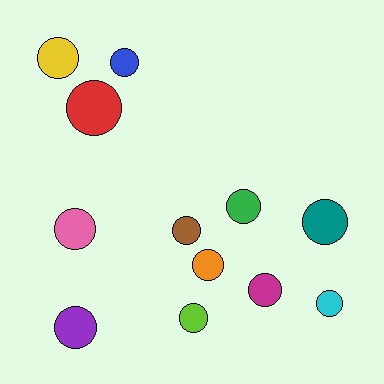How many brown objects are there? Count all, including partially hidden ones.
There is 1 brown object.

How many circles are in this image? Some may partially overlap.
There are 12 circles.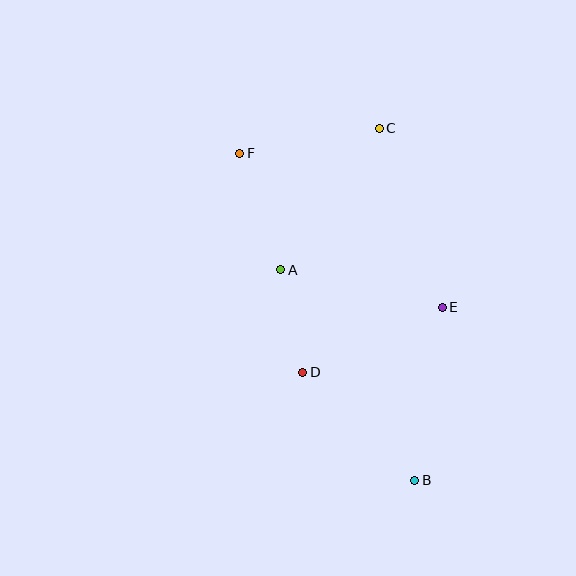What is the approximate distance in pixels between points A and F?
The distance between A and F is approximately 124 pixels.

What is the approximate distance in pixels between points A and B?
The distance between A and B is approximately 249 pixels.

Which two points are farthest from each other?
Points B and F are farthest from each other.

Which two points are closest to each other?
Points A and D are closest to each other.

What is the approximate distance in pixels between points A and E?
The distance between A and E is approximately 166 pixels.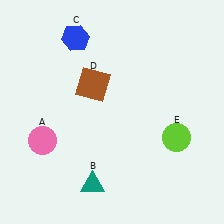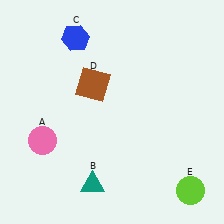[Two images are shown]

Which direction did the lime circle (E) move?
The lime circle (E) moved down.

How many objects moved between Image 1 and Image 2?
1 object moved between the two images.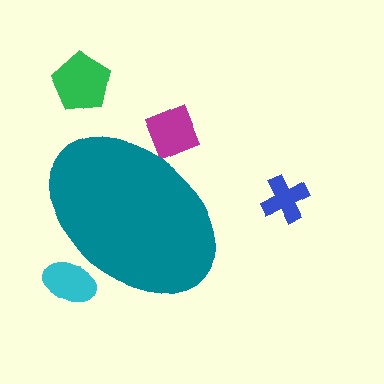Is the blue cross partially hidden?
No, the blue cross is fully visible.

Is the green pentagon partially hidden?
No, the green pentagon is fully visible.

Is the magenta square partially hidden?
Yes, the magenta square is partially hidden behind the teal ellipse.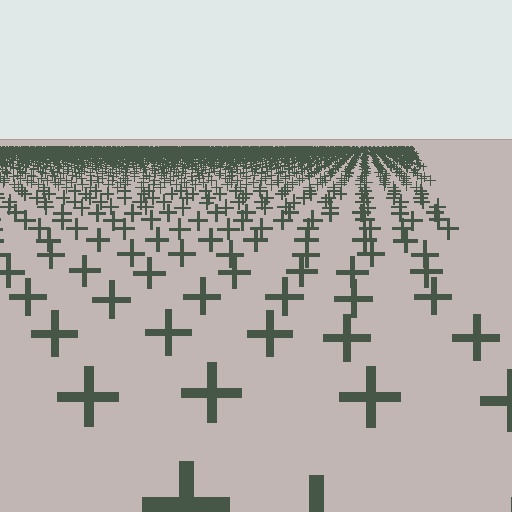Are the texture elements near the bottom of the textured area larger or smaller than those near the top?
Larger. Near the bottom, elements are closer to the viewer and appear at a bigger on-screen size.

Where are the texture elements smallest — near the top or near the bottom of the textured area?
Near the top.